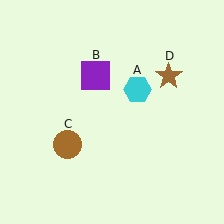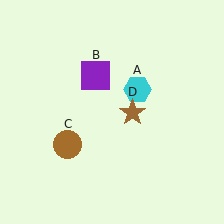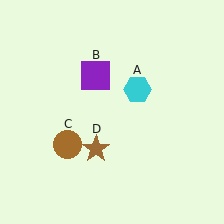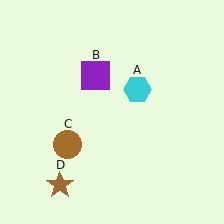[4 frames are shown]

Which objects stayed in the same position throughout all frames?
Cyan hexagon (object A) and purple square (object B) and brown circle (object C) remained stationary.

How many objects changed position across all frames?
1 object changed position: brown star (object D).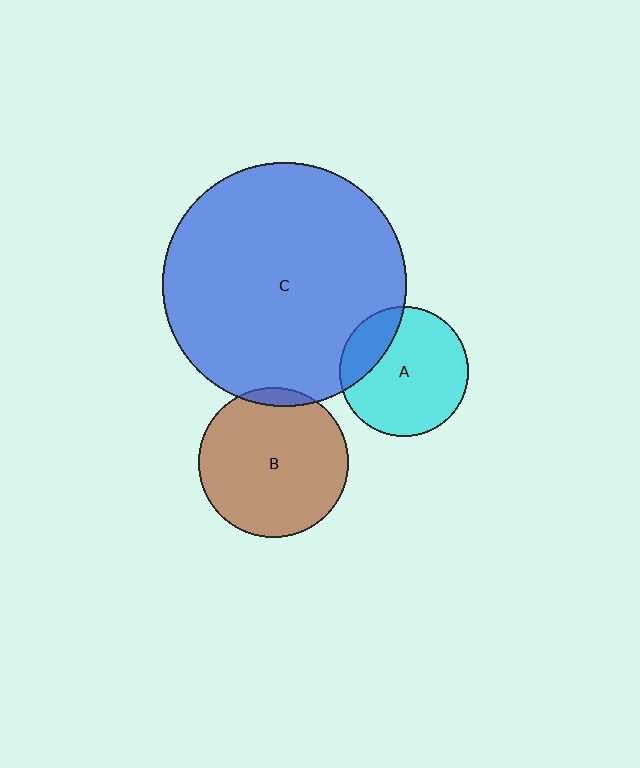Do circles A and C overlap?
Yes.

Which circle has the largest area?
Circle C (blue).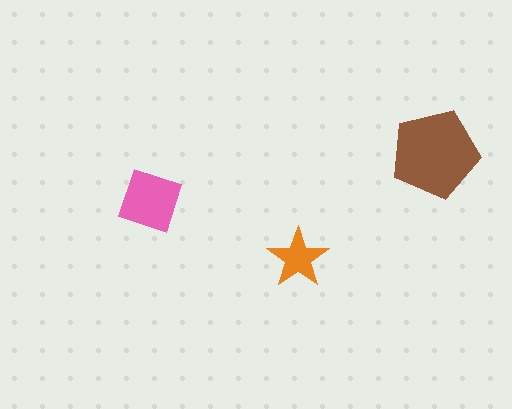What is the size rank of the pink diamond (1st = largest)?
2nd.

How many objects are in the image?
There are 3 objects in the image.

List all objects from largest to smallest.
The brown pentagon, the pink diamond, the orange star.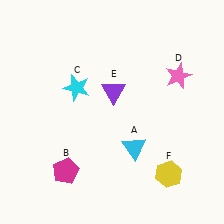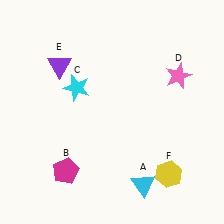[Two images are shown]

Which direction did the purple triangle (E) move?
The purple triangle (E) moved left.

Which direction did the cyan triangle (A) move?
The cyan triangle (A) moved down.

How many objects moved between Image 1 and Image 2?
2 objects moved between the two images.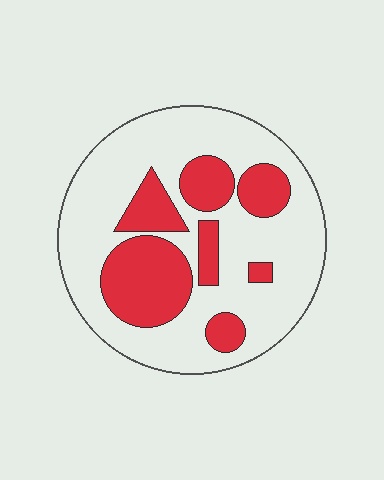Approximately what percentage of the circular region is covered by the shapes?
Approximately 30%.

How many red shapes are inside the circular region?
7.